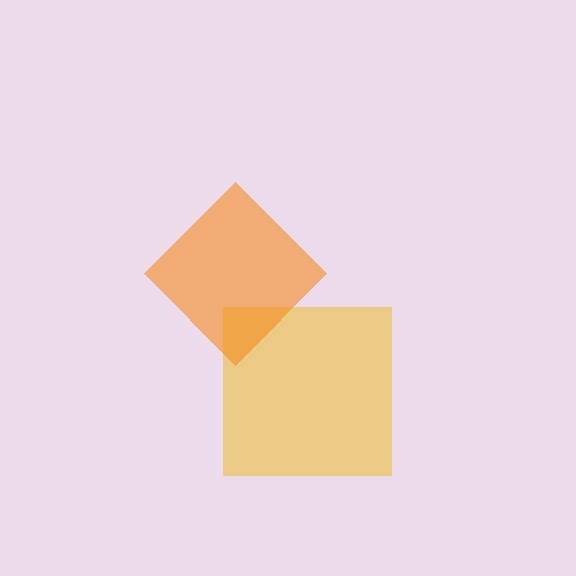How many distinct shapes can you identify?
There are 2 distinct shapes: a yellow square, an orange diamond.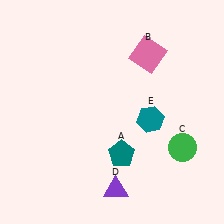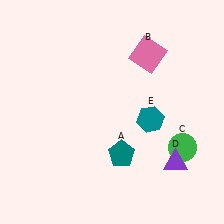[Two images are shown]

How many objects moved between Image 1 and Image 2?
1 object moved between the two images.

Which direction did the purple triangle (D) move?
The purple triangle (D) moved right.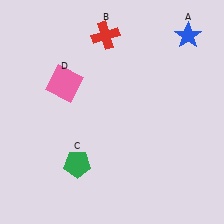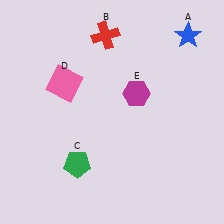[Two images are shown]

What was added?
A magenta hexagon (E) was added in Image 2.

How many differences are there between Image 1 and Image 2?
There is 1 difference between the two images.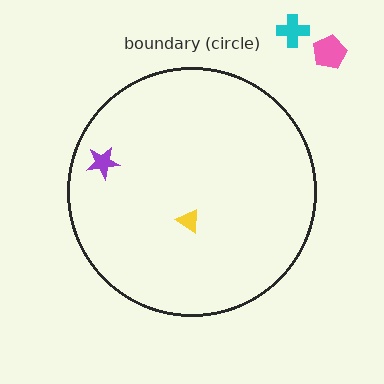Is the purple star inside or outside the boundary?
Inside.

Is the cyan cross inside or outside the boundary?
Outside.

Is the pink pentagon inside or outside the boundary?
Outside.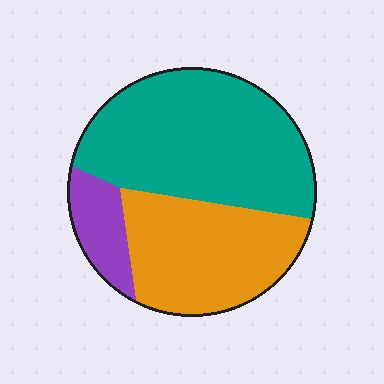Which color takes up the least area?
Purple, at roughly 10%.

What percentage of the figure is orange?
Orange covers 36% of the figure.